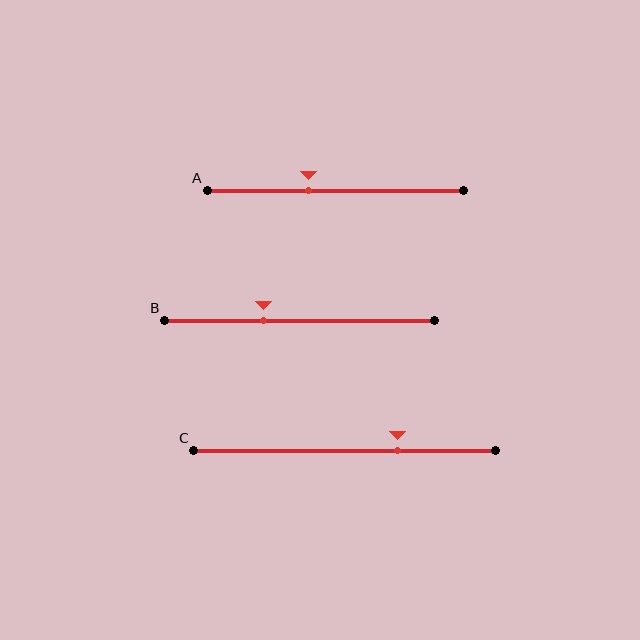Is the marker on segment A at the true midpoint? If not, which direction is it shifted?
No, the marker on segment A is shifted to the left by about 11% of the segment length.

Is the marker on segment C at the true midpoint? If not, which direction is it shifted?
No, the marker on segment C is shifted to the right by about 18% of the segment length.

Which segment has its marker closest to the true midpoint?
Segment A has its marker closest to the true midpoint.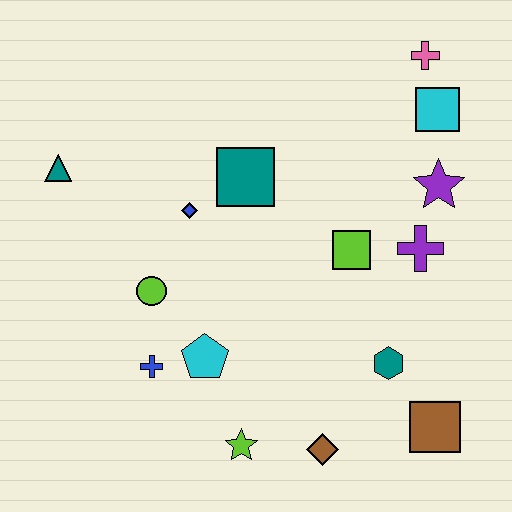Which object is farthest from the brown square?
The teal triangle is farthest from the brown square.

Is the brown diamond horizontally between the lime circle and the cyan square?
Yes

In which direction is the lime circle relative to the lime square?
The lime circle is to the left of the lime square.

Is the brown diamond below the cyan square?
Yes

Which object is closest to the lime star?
The brown diamond is closest to the lime star.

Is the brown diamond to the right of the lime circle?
Yes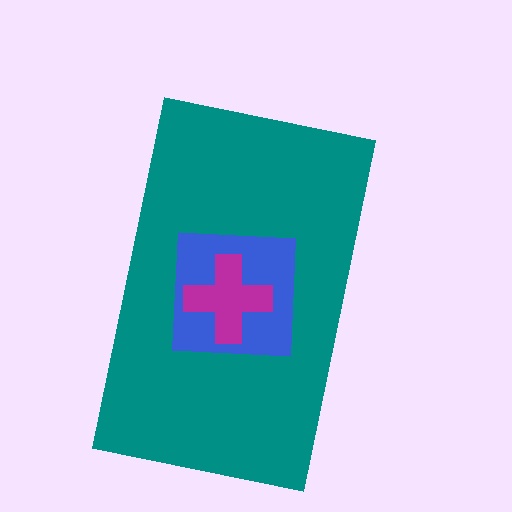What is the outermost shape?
The teal rectangle.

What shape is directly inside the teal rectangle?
The blue square.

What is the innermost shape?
The magenta cross.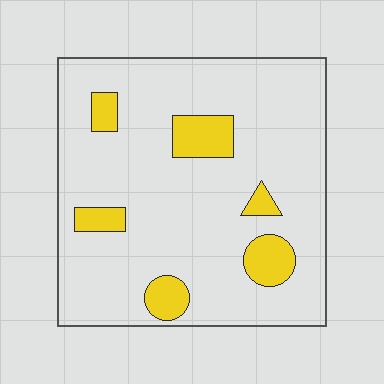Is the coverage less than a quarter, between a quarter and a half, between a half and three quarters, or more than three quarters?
Less than a quarter.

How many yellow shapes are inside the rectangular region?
6.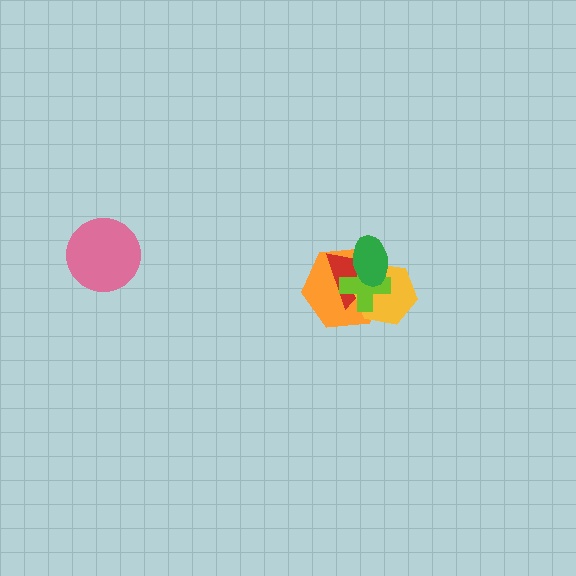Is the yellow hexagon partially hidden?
Yes, it is partially covered by another shape.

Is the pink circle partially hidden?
No, no other shape covers it.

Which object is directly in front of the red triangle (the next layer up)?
The yellow hexagon is directly in front of the red triangle.